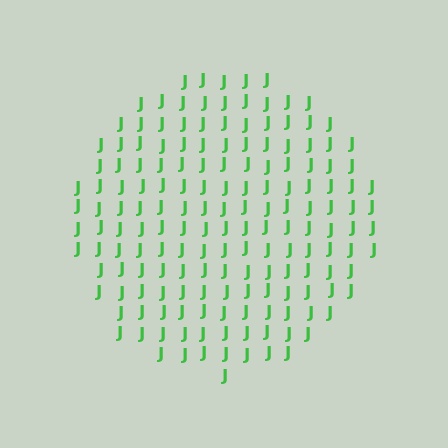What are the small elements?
The small elements are letter J's.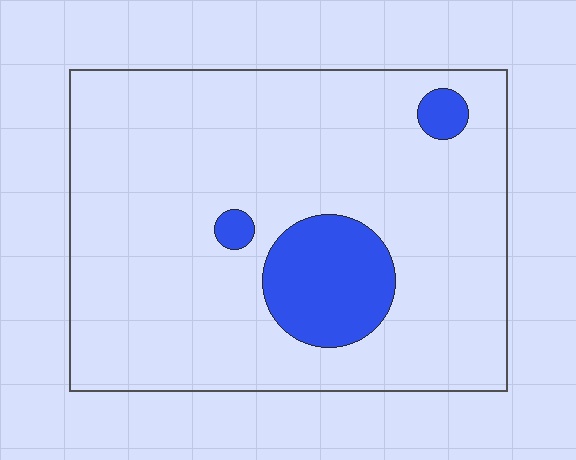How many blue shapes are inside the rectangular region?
3.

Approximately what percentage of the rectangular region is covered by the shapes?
Approximately 10%.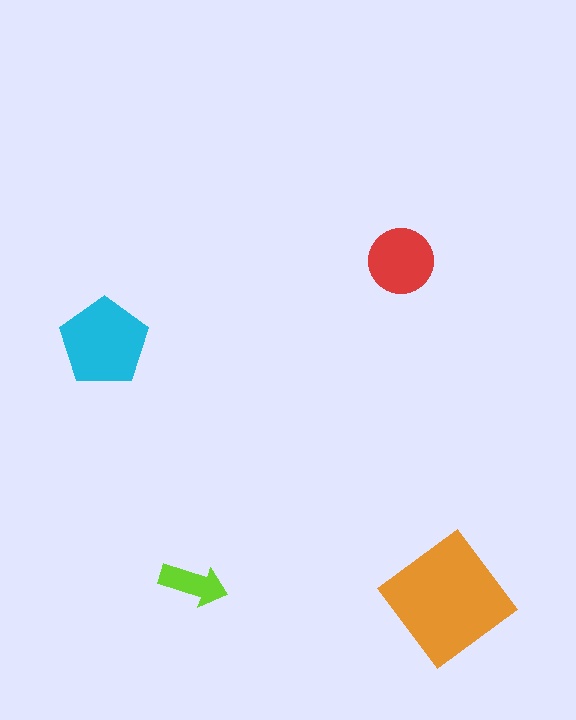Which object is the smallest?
The lime arrow.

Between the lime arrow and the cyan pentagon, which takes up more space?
The cyan pentagon.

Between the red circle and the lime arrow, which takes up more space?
The red circle.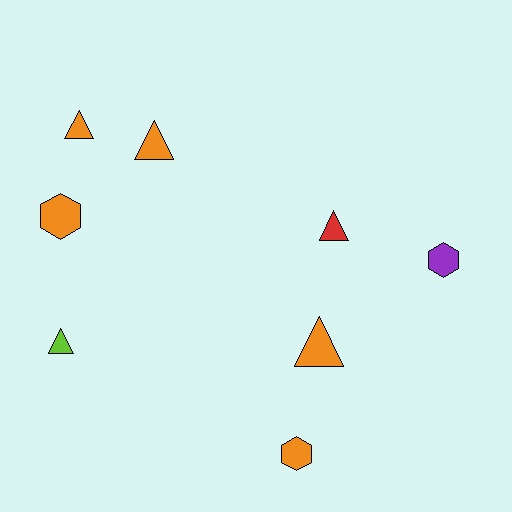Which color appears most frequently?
Orange, with 5 objects.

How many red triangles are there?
There is 1 red triangle.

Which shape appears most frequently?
Triangle, with 5 objects.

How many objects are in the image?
There are 8 objects.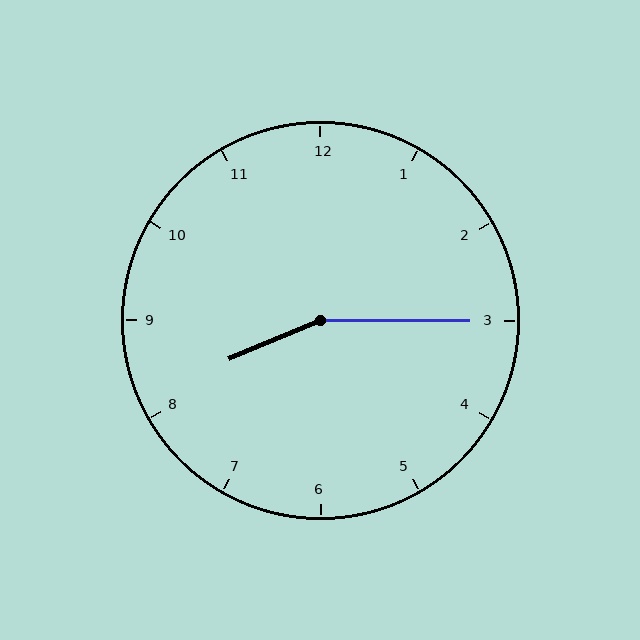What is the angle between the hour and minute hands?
Approximately 158 degrees.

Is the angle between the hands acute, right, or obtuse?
It is obtuse.